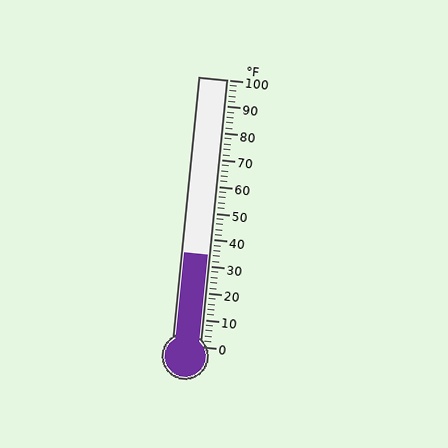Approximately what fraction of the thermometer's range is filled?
The thermometer is filled to approximately 35% of its range.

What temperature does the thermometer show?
The thermometer shows approximately 34°F.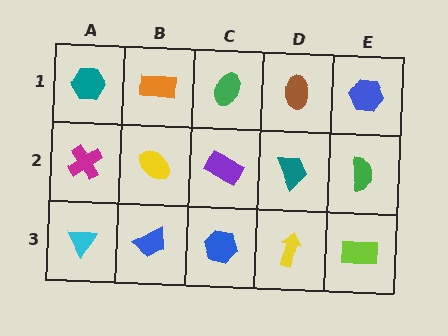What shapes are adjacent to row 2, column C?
A green ellipse (row 1, column C), a blue hexagon (row 3, column C), a yellow ellipse (row 2, column B), a teal trapezoid (row 2, column D).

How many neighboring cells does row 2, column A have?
3.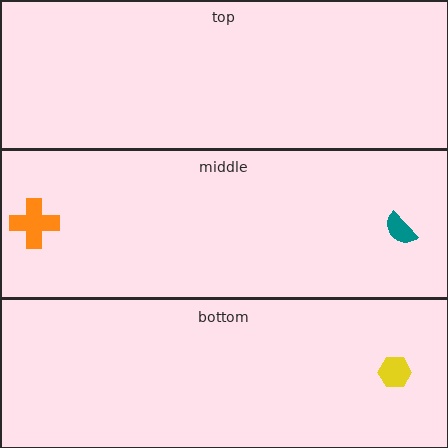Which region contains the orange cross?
The middle region.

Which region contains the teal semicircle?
The middle region.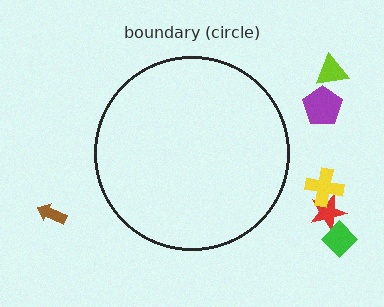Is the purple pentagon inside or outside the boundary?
Outside.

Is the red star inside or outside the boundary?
Outside.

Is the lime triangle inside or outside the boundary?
Outside.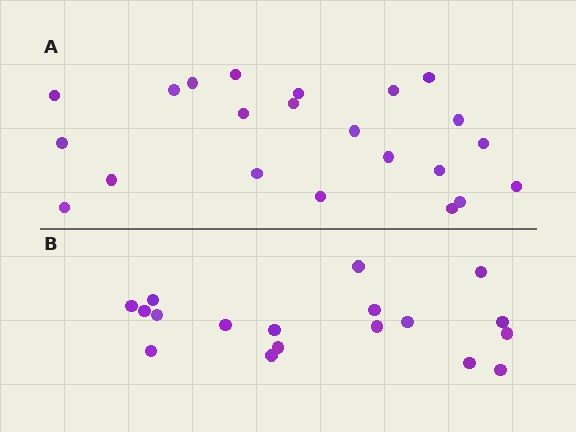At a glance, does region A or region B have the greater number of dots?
Region A (the top region) has more dots.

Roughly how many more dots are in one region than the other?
Region A has about 4 more dots than region B.